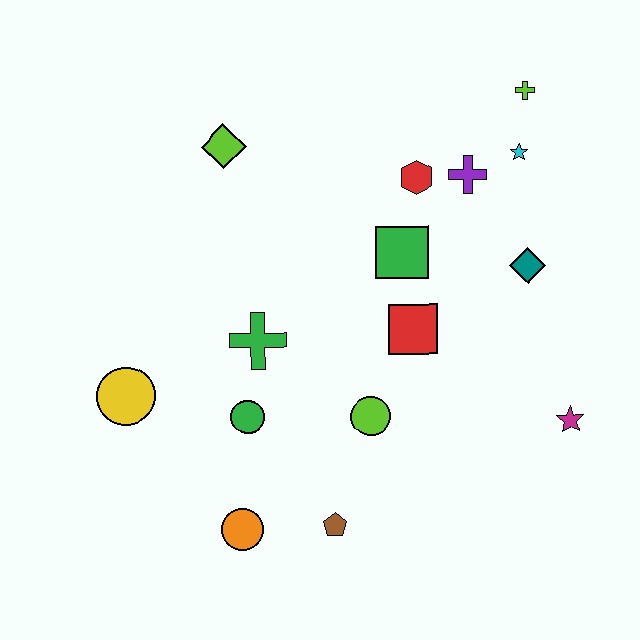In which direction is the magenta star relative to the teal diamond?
The magenta star is below the teal diamond.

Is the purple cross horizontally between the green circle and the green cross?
No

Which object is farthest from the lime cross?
The orange circle is farthest from the lime cross.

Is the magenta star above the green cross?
No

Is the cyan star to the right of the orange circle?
Yes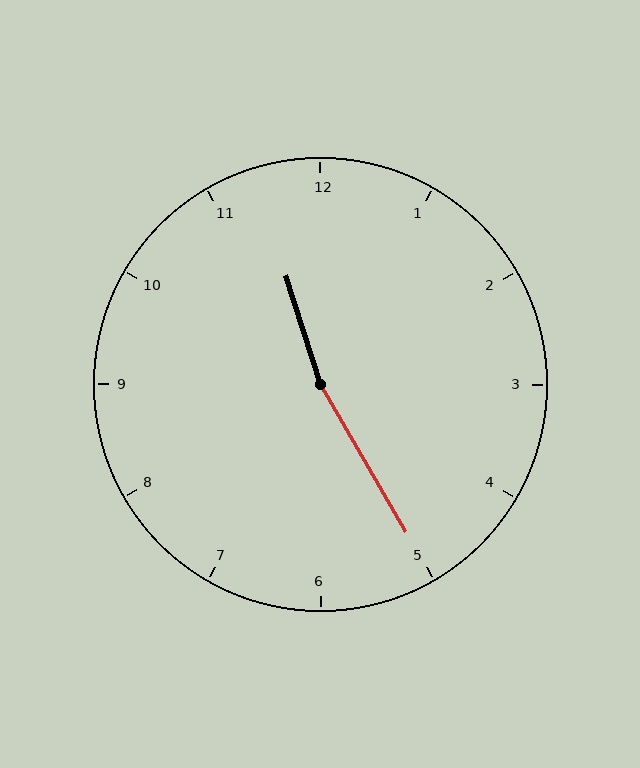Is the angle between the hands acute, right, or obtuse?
It is obtuse.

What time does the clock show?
11:25.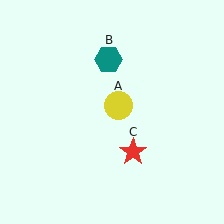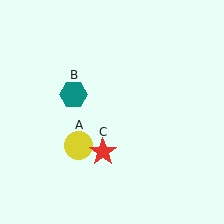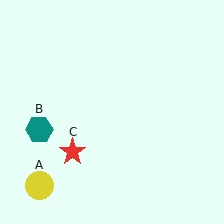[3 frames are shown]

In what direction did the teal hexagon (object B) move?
The teal hexagon (object B) moved down and to the left.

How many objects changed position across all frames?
3 objects changed position: yellow circle (object A), teal hexagon (object B), red star (object C).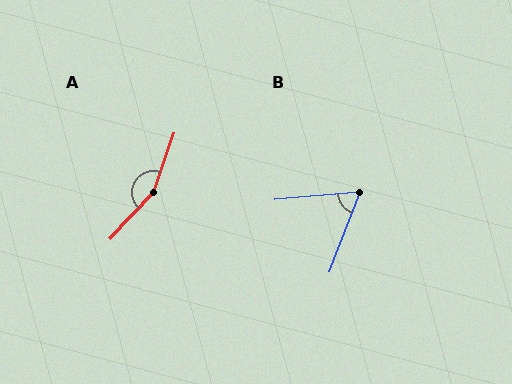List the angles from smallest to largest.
B (64°), A (156°).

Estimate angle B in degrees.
Approximately 64 degrees.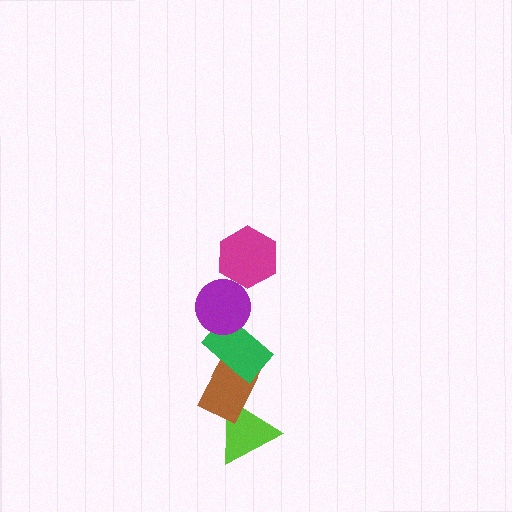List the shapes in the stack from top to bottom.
From top to bottom: the magenta hexagon, the purple circle, the green rectangle, the brown rectangle, the lime triangle.